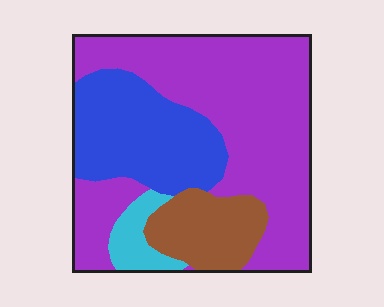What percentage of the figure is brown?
Brown covers roughly 15% of the figure.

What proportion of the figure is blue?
Blue covers around 25% of the figure.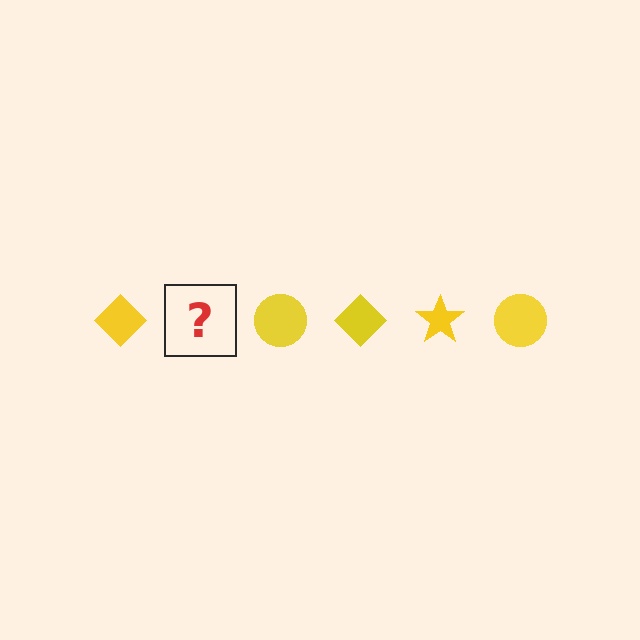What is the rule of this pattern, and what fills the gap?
The rule is that the pattern cycles through diamond, star, circle shapes in yellow. The gap should be filled with a yellow star.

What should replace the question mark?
The question mark should be replaced with a yellow star.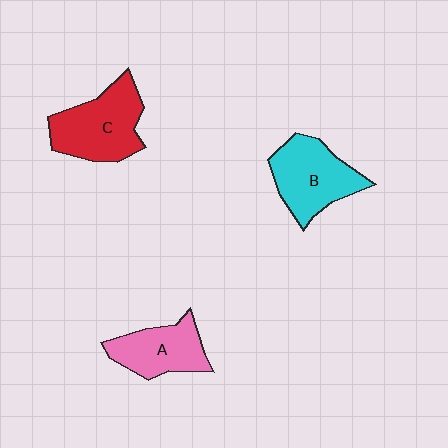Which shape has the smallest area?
Shape A (pink).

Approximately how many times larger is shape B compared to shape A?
Approximately 1.2 times.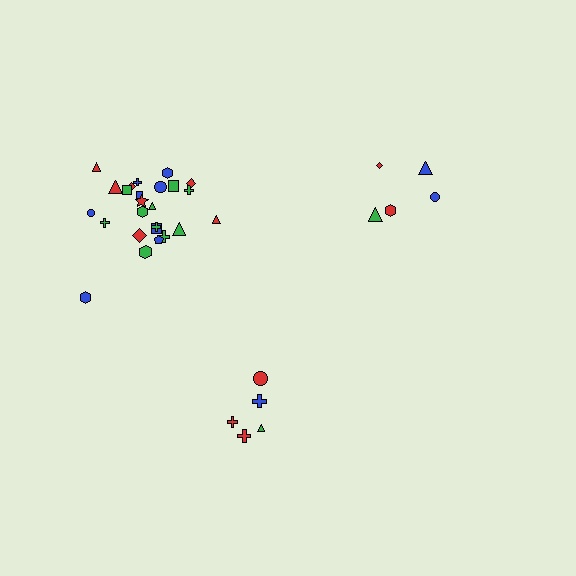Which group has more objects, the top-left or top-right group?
The top-left group.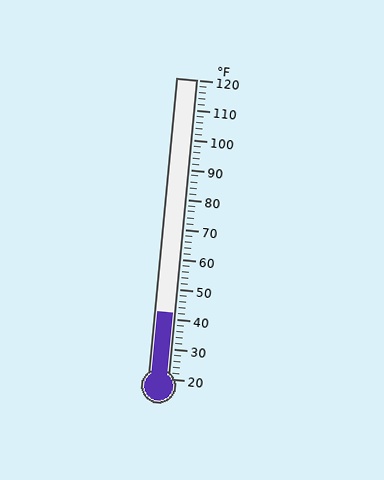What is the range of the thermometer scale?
The thermometer scale ranges from 20°F to 120°F.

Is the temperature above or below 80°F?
The temperature is below 80°F.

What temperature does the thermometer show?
The thermometer shows approximately 42°F.